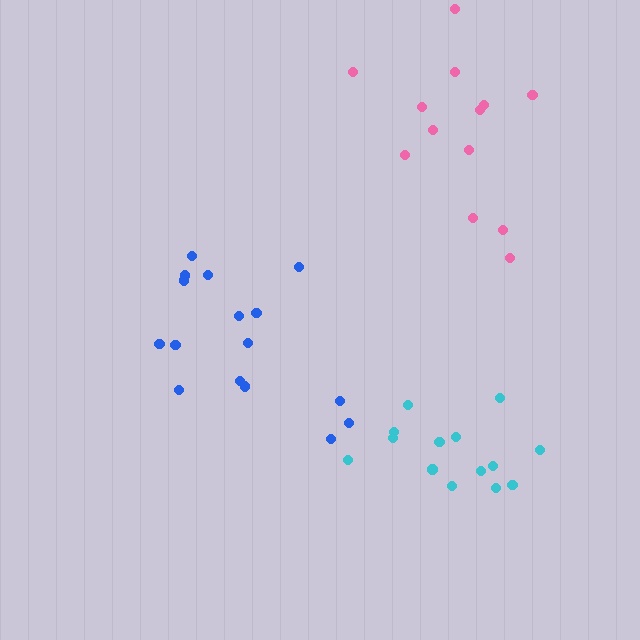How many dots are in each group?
Group 1: 17 dots, Group 2: 13 dots, Group 3: 14 dots (44 total).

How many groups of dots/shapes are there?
There are 3 groups.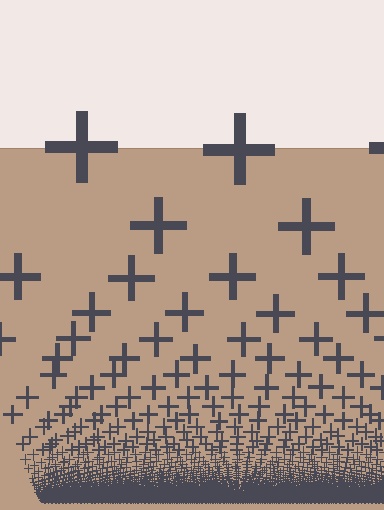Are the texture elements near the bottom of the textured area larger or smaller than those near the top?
Smaller. The gradient is inverted — elements near the bottom are smaller and denser.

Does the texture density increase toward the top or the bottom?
Density increases toward the bottom.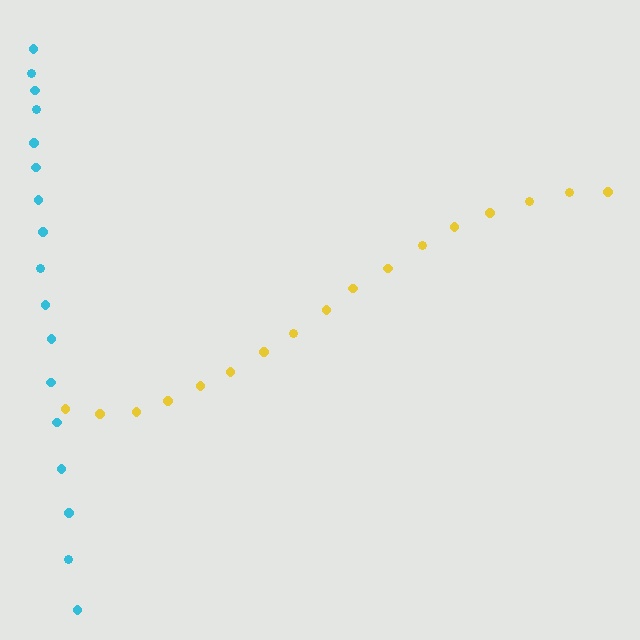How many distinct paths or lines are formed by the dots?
There are 2 distinct paths.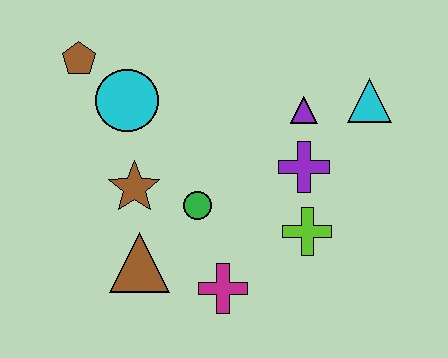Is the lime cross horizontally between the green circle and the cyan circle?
No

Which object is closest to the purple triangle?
The purple cross is closest to the purple triangle.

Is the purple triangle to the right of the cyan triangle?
No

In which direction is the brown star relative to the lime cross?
The brown star is to the left of the lime cross.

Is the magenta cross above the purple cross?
No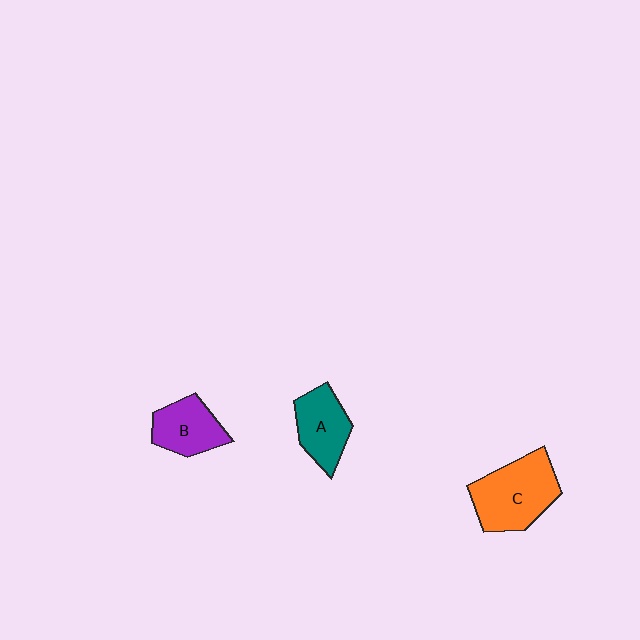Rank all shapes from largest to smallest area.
From largest to smallest: C (orange), A (teal), B (purple).